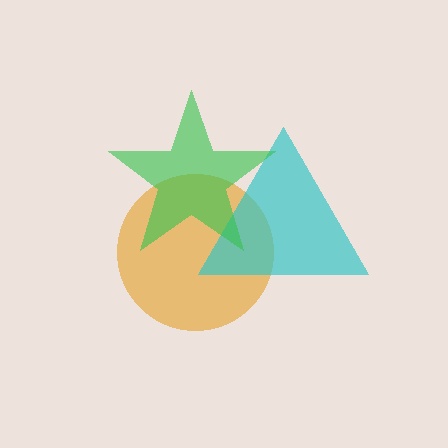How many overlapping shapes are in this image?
There are 3 overlapping shapes in the image.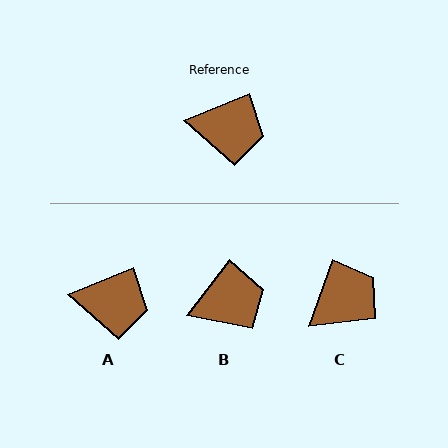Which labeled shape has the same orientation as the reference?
A.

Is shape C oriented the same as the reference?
No, it is off by about 48 degrees.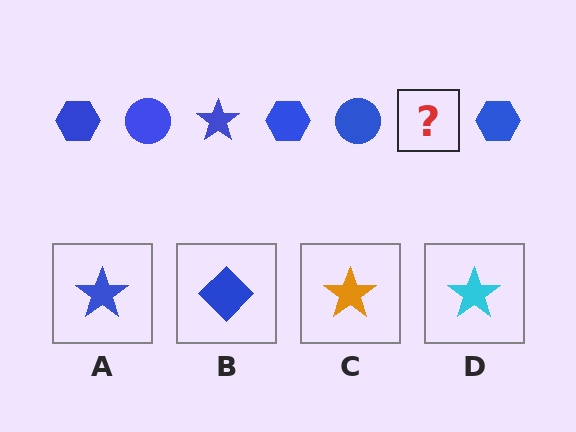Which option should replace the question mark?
Option A.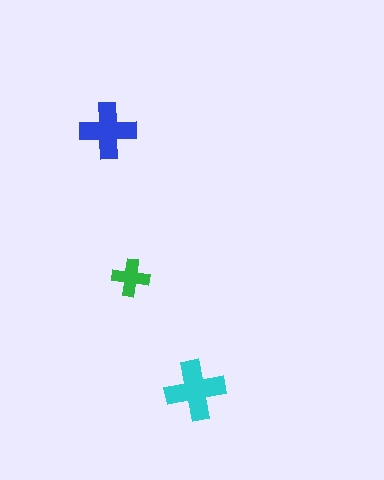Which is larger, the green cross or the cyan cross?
The cyan one.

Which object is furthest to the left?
The blue cross is leftmost.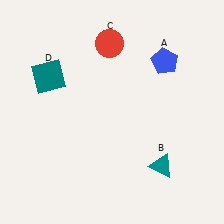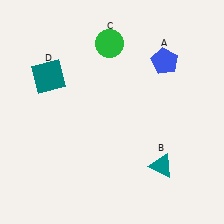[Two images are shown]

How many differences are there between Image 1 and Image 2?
There is 1 difference between the two images.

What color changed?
The circle (C) changed from red in Image 1 to green in Image 2.